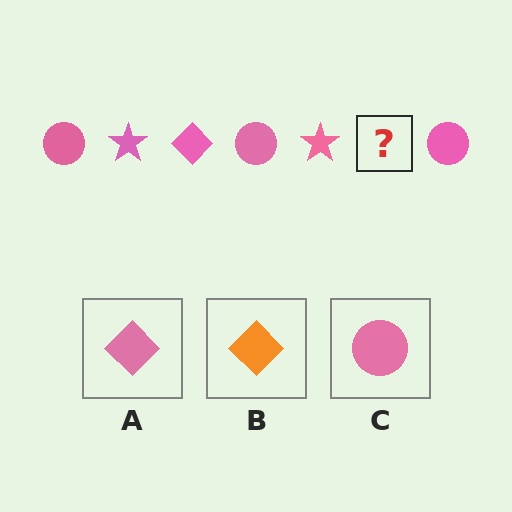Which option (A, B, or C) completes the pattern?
A.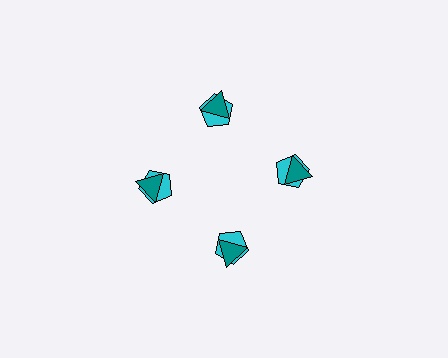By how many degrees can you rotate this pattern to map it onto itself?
The pattern maps onto itself every 90 degrees of rotation.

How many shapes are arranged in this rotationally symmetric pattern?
There are 8 shapes, arranged in 4 groups of 2.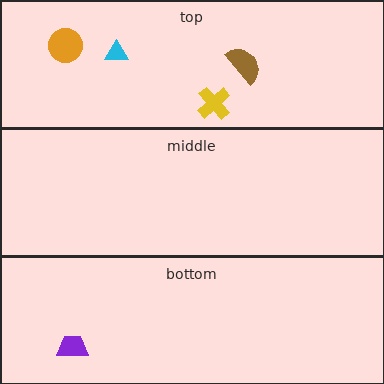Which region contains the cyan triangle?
The top region.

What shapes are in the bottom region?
The purple trapezoid.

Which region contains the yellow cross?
The top region.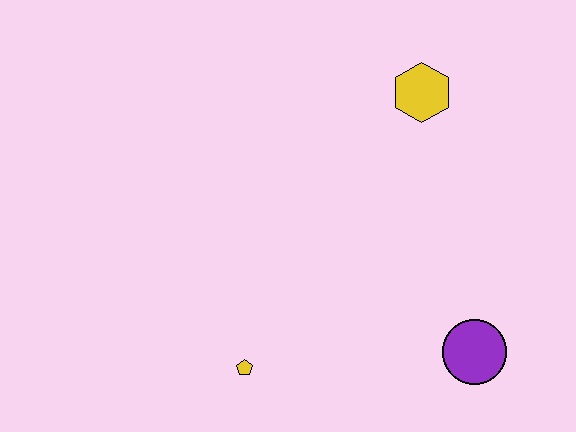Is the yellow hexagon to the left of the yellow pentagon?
No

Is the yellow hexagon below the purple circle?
No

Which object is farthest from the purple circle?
The yellow hexagon is farthest from the purple circle.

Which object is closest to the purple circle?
The yellow pentagon is closest to the purple circle.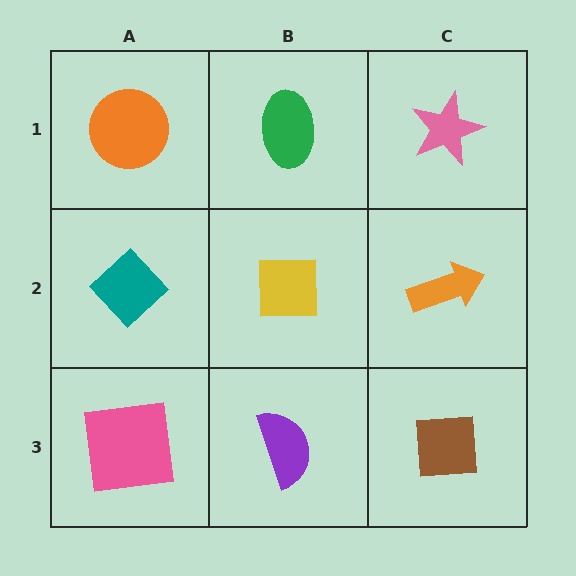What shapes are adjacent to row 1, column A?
A teal diamond (row 2, column A), a green ellipse (row 1, column B).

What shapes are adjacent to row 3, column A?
A teal diamond (row 2, column A), a purple semicircle (row 3, column B).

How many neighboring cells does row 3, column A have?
2.